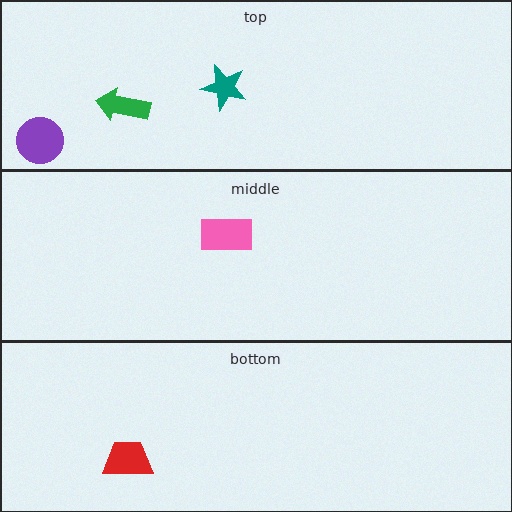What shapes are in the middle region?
The pink rectangle.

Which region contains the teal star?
The top region.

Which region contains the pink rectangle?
The middle region.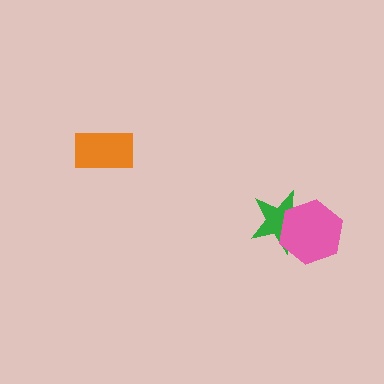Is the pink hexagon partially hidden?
No, no other shape covers it.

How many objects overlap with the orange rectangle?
0 objects overlap with the orange rectangle.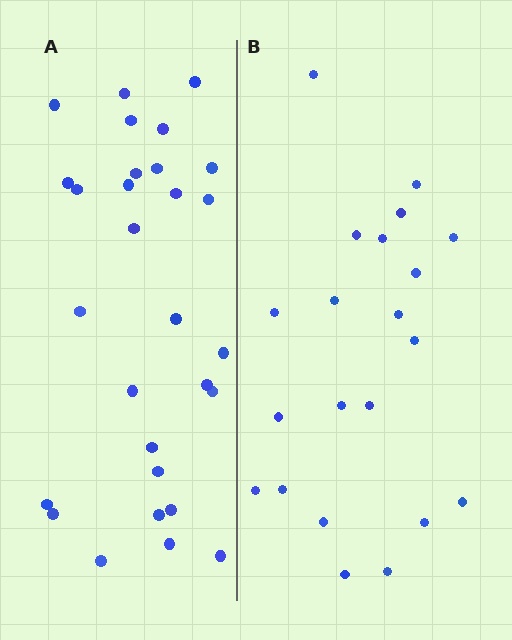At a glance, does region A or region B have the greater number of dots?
Region A (the left region) has more dots.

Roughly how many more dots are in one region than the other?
Region A has roughly 8 or so more dots than region B.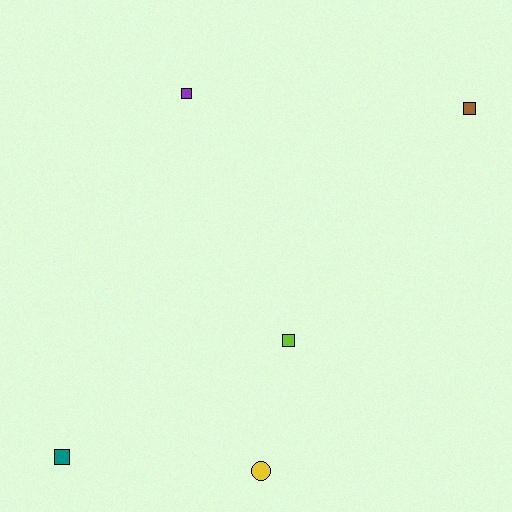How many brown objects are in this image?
There is 1 brown object.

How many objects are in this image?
There are 5 objects.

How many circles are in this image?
There is 1 circle.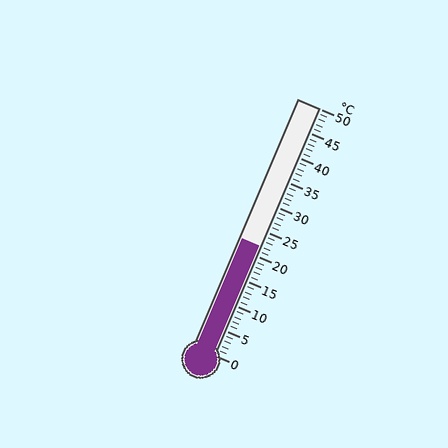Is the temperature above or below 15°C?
The temperature is above 15°C.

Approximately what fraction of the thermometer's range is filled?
The thermometer is filled to approximately 45% of its range.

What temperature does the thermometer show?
The thermometer shows approximately 22°C.